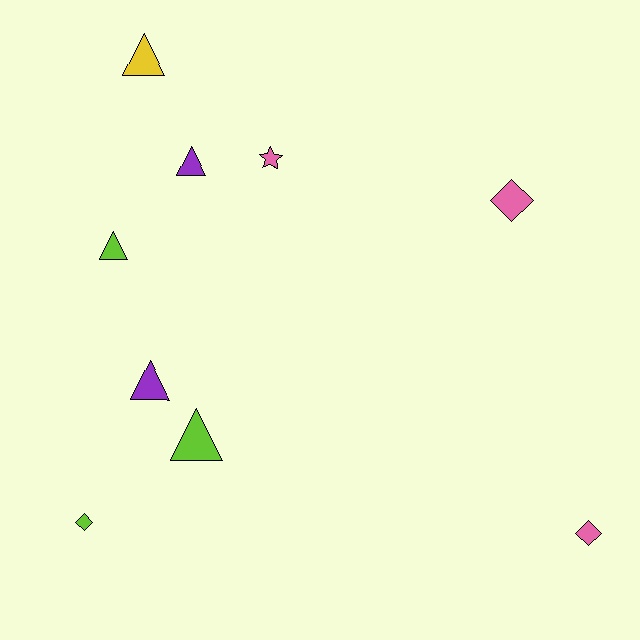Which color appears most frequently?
Pink, with 3 objects.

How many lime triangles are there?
There are 2 lime triangles.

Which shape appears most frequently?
Triangle, with 5 objects.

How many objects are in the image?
There are 9 objects.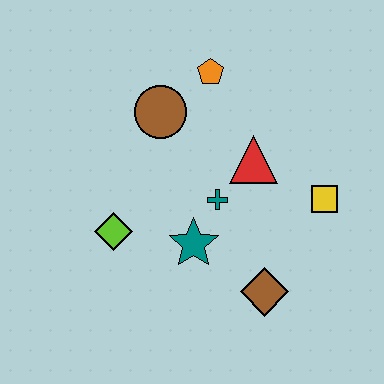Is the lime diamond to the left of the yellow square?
Yes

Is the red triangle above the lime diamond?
Yes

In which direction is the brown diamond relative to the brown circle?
The brown diamond is below the brown circle.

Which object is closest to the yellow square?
The red triangle is closest to the yellow square.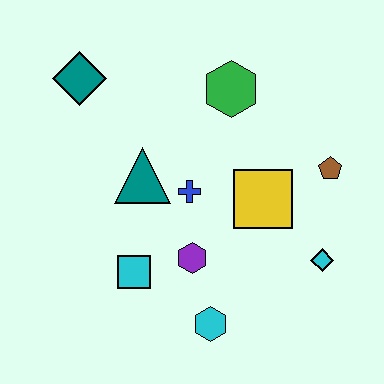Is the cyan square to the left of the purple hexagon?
Yes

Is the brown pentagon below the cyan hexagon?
No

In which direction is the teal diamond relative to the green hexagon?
The teal diamond is to the left of the green hexagon.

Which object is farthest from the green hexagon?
The cyan hexagon is farthest from the green hexagon.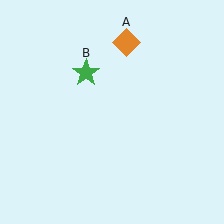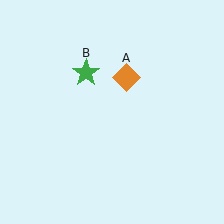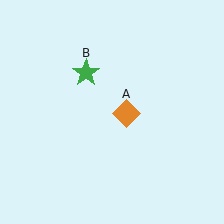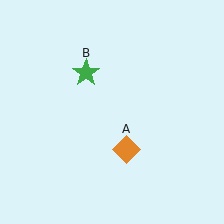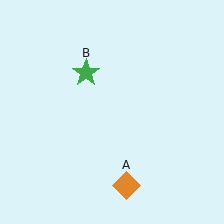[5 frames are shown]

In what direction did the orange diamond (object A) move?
The orange diamond (object A) moved down.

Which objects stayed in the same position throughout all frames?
Green star (object B) remained stationary.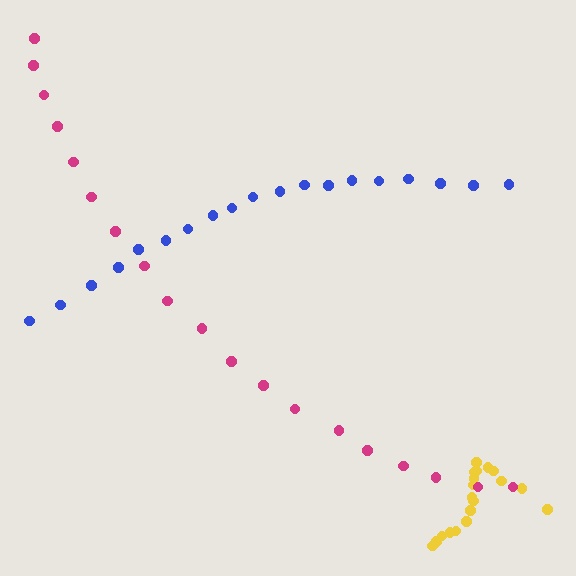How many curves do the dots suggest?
There are 3 distinct paths.